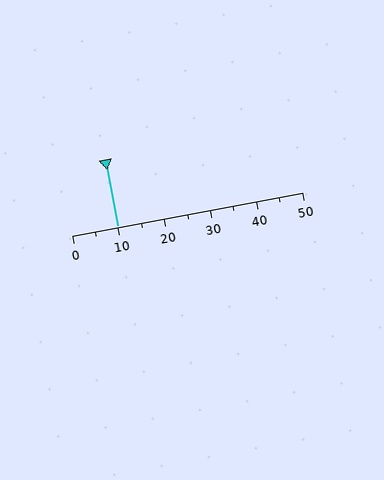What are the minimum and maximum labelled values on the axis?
The axis runs from 0 to 50.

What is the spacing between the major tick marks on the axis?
The major ticks are spaced 10 apart.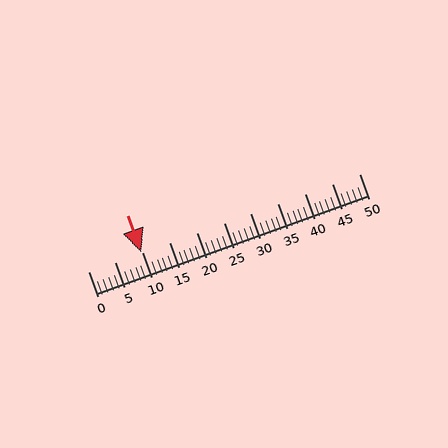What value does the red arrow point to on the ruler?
The red arrow points to approximately 10.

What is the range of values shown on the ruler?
The ruler shows values from 0 to 50.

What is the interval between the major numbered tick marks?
The major tick marks are spaced 5 units apart.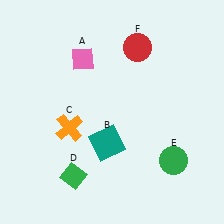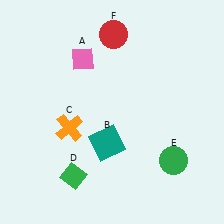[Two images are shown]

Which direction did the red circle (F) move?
The red circle (F) moved left.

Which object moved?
The red circle (F) moved left.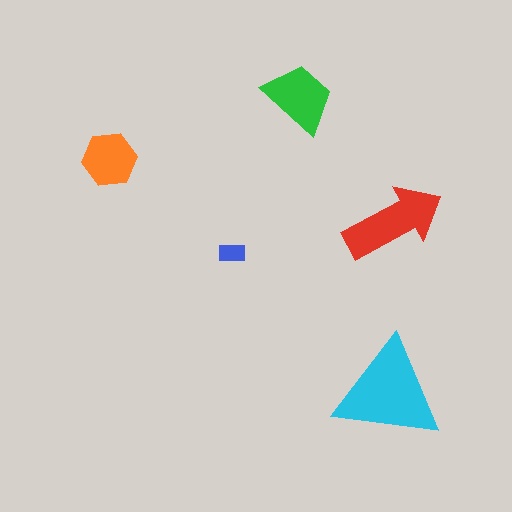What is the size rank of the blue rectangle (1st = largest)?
5th.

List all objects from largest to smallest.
The cyan triangle, the red arrow, the green trapezoid, the orange hexagon, the blue rectangle.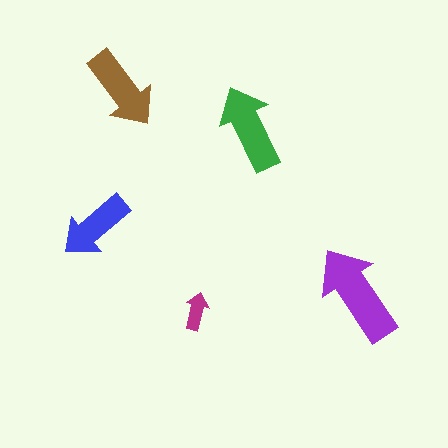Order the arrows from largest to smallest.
the purple one, the green one, the brown one, the blue one, the magenta one.